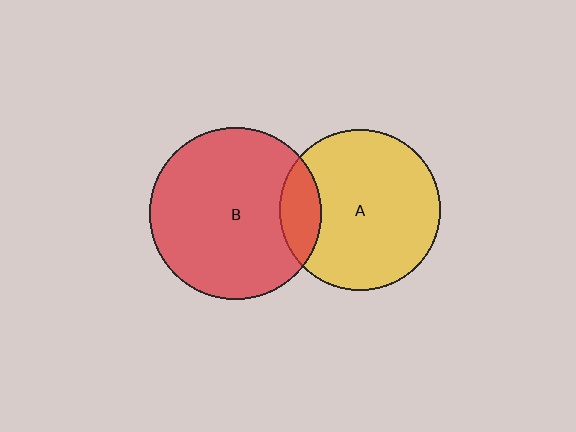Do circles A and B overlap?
Yes.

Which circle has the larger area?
Circle B (red).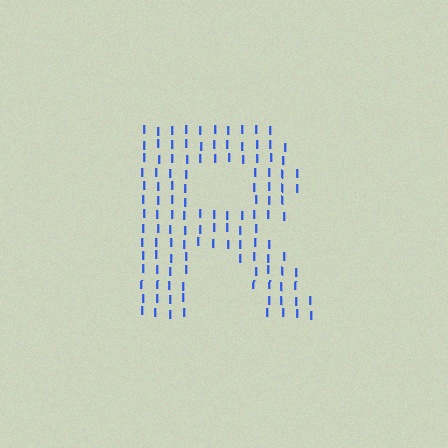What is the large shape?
The large shape is the letter R.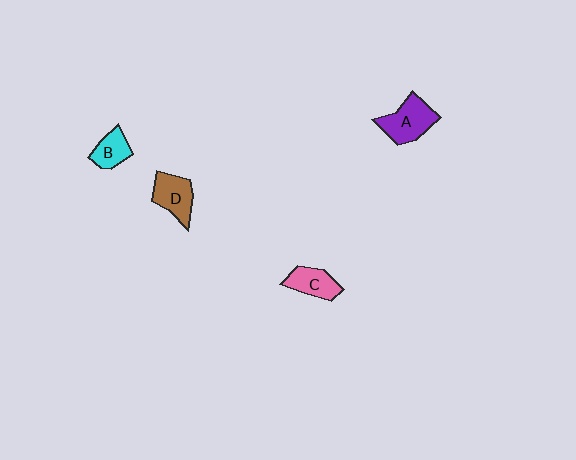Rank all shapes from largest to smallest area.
From largest to smallest: A (purple), D (brown), C (pink), B (cyan).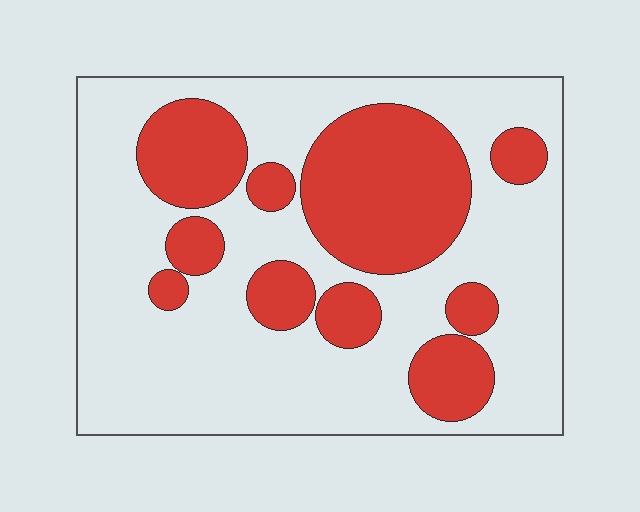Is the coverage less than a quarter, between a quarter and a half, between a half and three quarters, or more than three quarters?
Between a quarter and a half.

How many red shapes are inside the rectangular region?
10.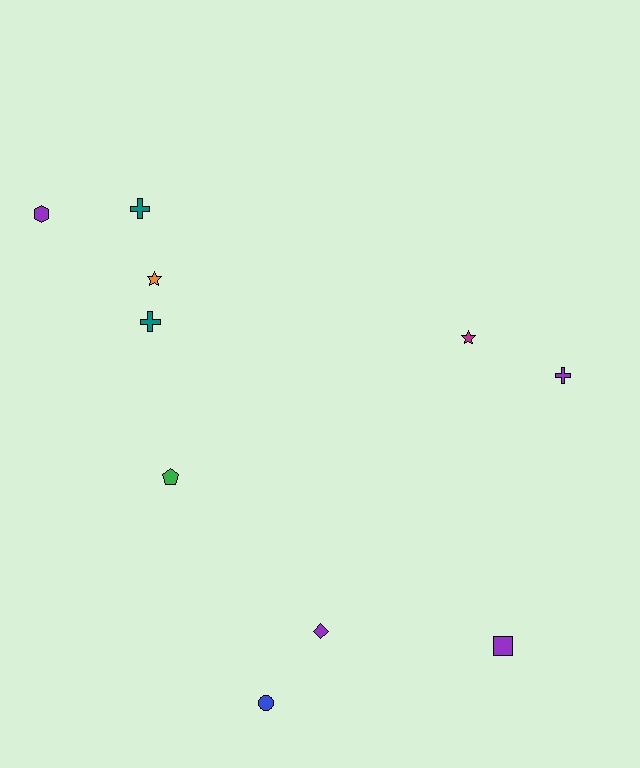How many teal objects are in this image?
There are 2 teal objects.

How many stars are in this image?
There are 2 stars.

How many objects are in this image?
There are 10 objects.